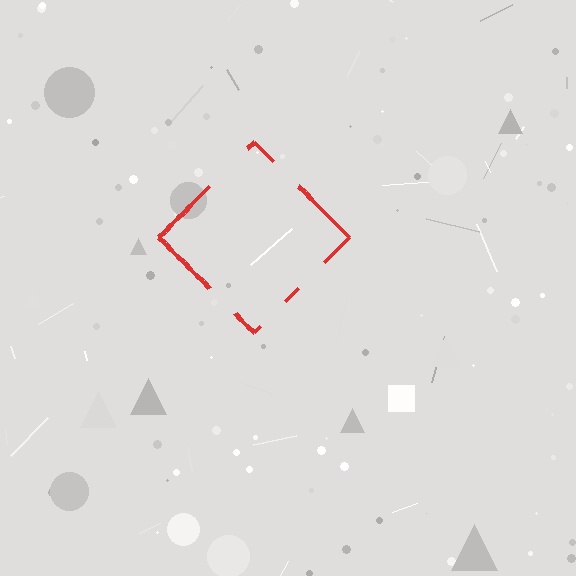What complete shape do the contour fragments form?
The contour fragments form a diamond.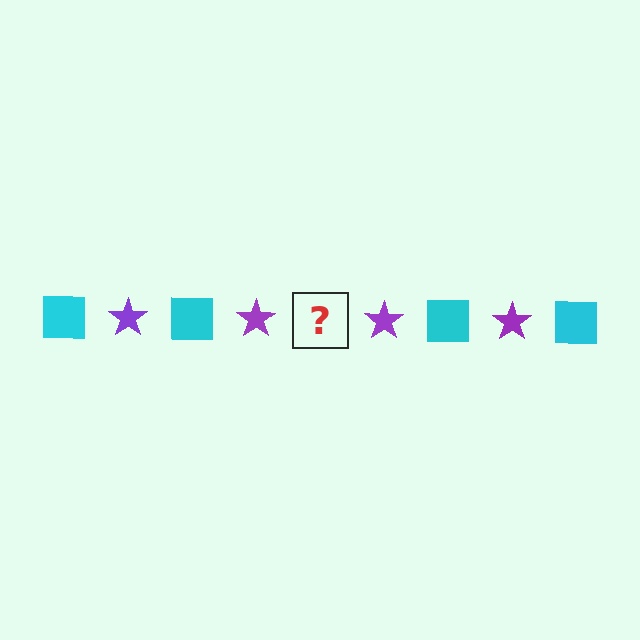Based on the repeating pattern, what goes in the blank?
The blank should be a cyan square.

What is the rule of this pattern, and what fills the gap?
The rule is that the pattern alternates between cyan square and purple star. The gap should be filled with a cyan square.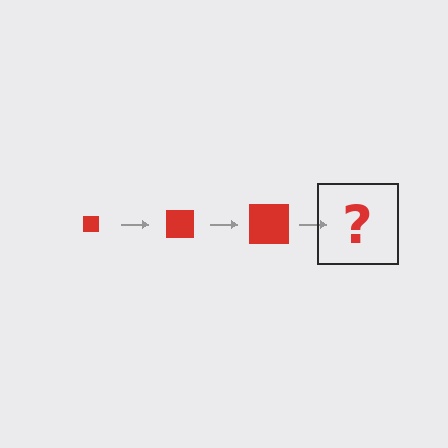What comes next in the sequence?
The next element should be a red square, larger than the previous one.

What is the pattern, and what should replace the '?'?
The pattern is that the square gets progressively larger each step. The '?' should be a red square, larger than the previous one.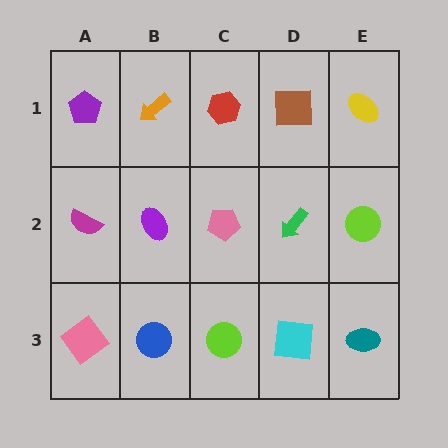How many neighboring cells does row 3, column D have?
3.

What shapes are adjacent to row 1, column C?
A pink pentagon (row 2, column C), an orange arrow (row 1, column B), a brown square (row 1, column D).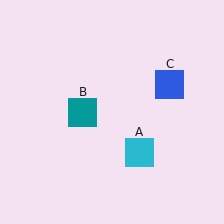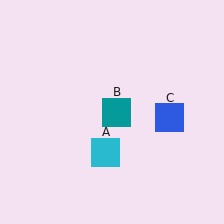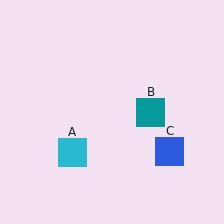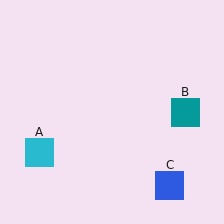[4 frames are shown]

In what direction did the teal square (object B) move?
The teal square (object B) moved right.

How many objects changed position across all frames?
3 objects changed position: cyan square (object A), teal square (object B), blue square (object C).